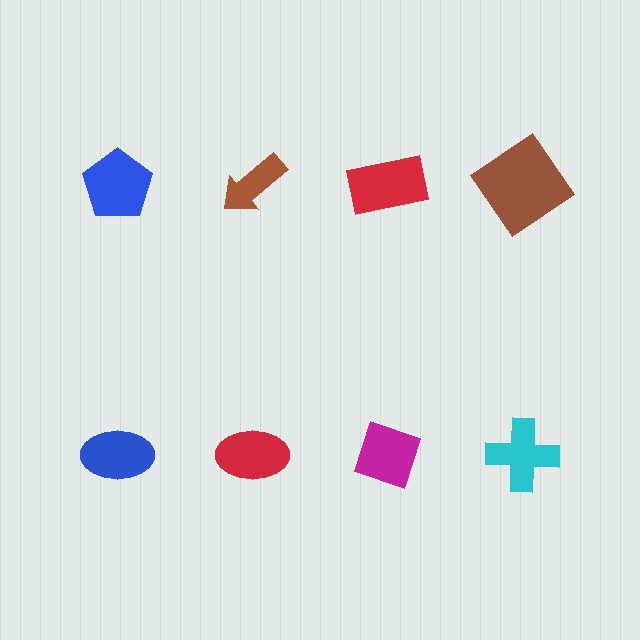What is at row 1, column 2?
A brown arrow.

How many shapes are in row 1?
4 shapes.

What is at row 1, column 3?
A red rectangle.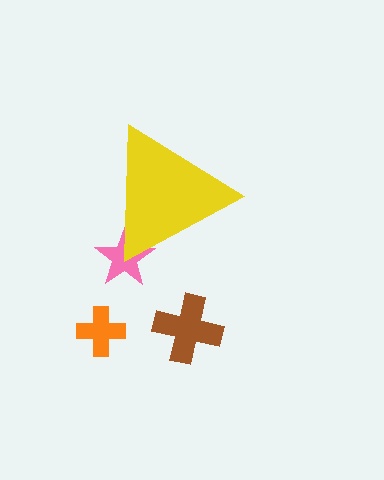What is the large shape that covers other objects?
A yellow triangle.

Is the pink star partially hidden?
Yes, the pink star is partially hidden behind the yellow triangle.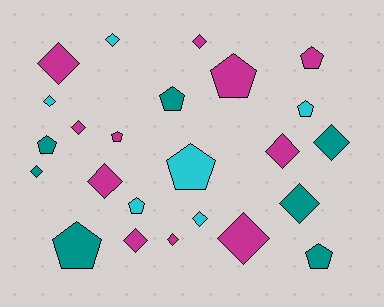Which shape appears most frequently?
Diamond, with 14 objects.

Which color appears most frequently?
Magenta, with 11 objects.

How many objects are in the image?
There are 24 objects.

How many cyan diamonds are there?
There are 3 cyan diamonds.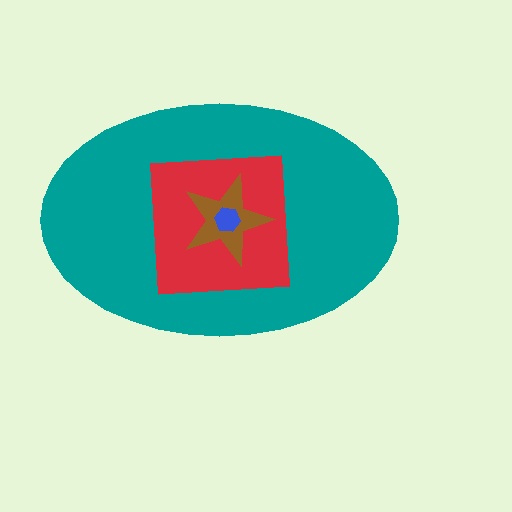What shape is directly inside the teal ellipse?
The red square.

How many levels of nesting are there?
4.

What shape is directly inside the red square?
The brown star.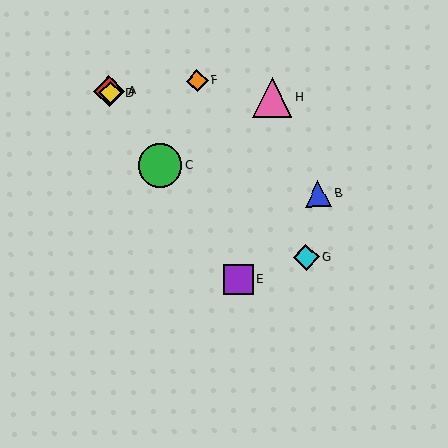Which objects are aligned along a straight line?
Objects A, C, D, E are aligned along a straight line.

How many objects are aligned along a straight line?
4 objects (A, C, D, E) are aligned along a straight line.